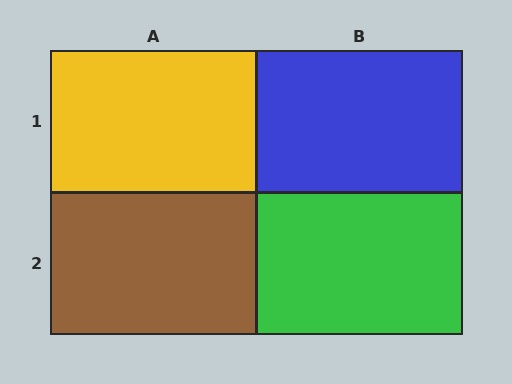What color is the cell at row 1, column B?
Blue.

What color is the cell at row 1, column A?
Yellow.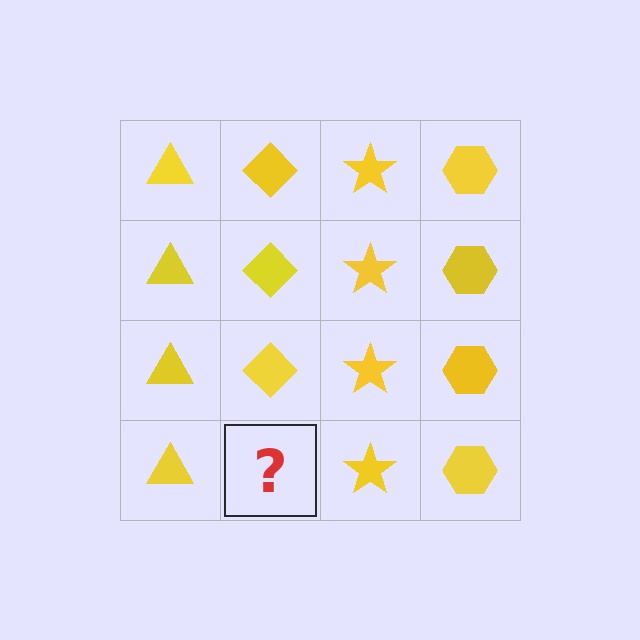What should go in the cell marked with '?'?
The missing cell should contain a yellow diamond.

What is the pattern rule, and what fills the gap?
The rule is that each column has a consistent shape. The gap should be filled with a yellow diamond.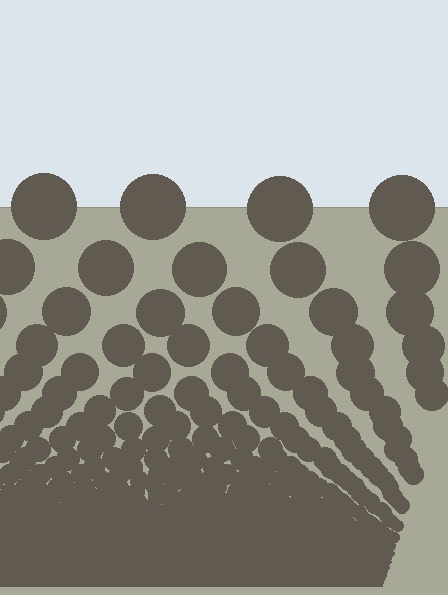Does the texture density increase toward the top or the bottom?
Density increases toward the bottom.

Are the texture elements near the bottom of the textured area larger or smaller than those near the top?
Smaller. The gradient is inverted — elements near the bottom are smaller and denser.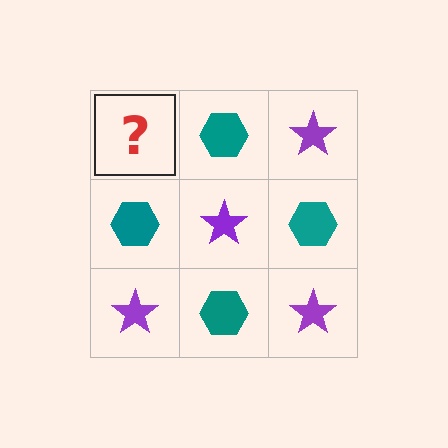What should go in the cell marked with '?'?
The missing cell should contain a purple star.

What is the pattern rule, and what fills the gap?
The rule is that it alternates purple star and teal hexagon in a checkerboard pattern. The gap should be filled with a purple star.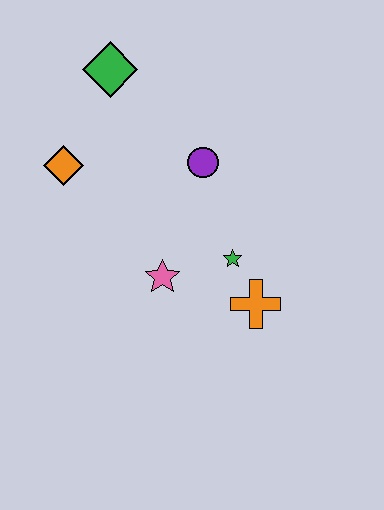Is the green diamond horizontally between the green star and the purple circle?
No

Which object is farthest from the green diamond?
The orange cross is farthest from the green diamond.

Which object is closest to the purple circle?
The green star is closest to the purple circle.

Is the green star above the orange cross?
Yes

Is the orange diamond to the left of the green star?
Yes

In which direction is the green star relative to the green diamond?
The green star is below the green diamond.